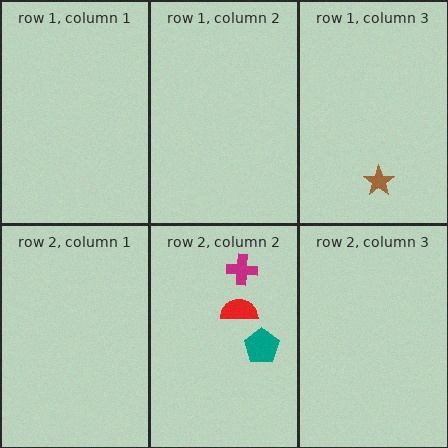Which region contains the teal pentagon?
The row 2, column 2 region.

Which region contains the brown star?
The row 1, column 3 region.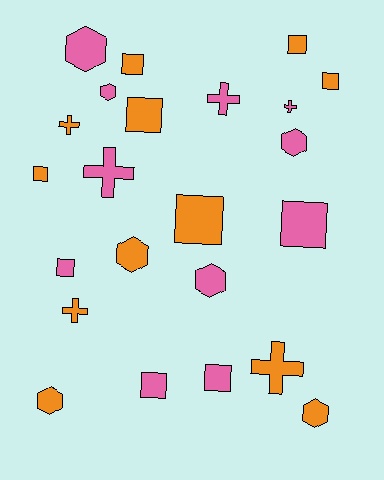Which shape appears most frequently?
Square, with 10 objects.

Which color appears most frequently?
Orange, with 12 objects.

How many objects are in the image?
There are 23 objects.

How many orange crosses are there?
There are 3 orange crosses.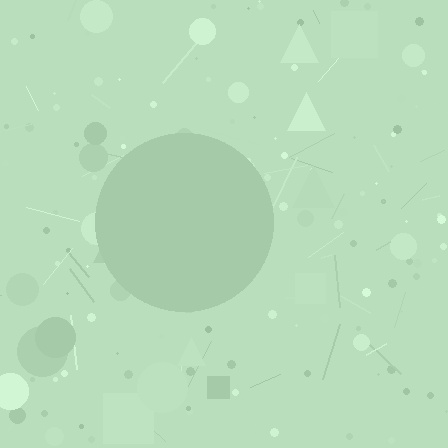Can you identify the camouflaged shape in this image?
The camouflaged shape is a circle.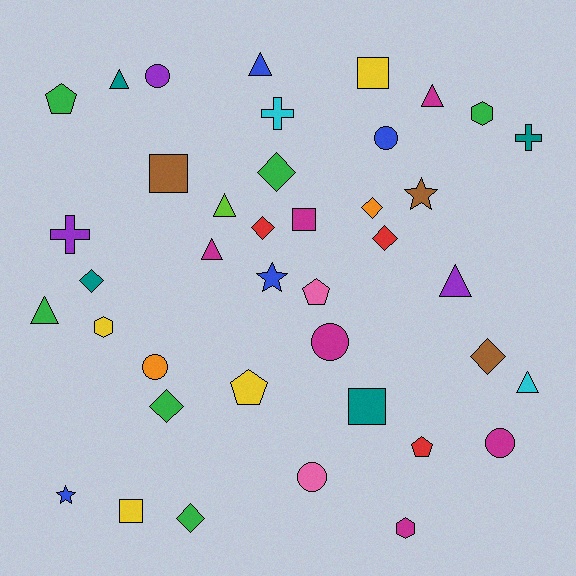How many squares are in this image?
There are 5 squares.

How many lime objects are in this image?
There is 1 lime object.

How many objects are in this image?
There are 40 objects.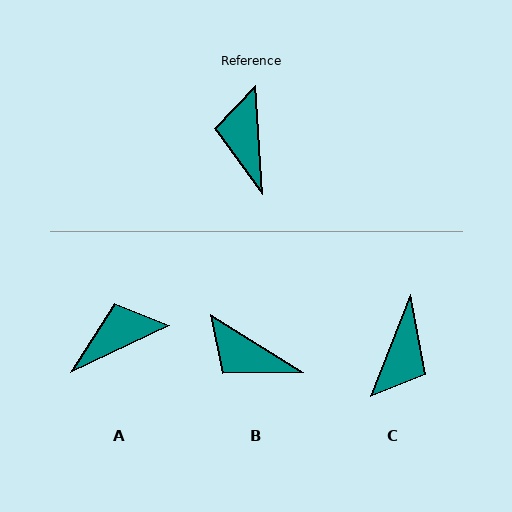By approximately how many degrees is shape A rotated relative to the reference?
Approximately 68 degrees clockwise.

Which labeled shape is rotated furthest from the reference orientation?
C, about 155 degrees away.